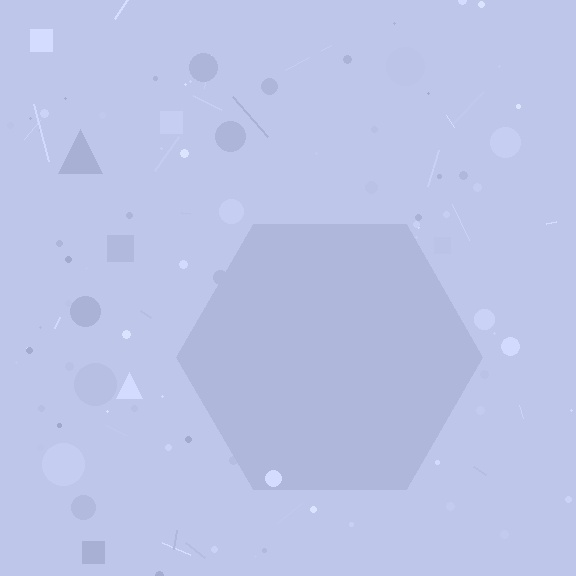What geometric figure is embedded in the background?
A hexagon is embedded in the background.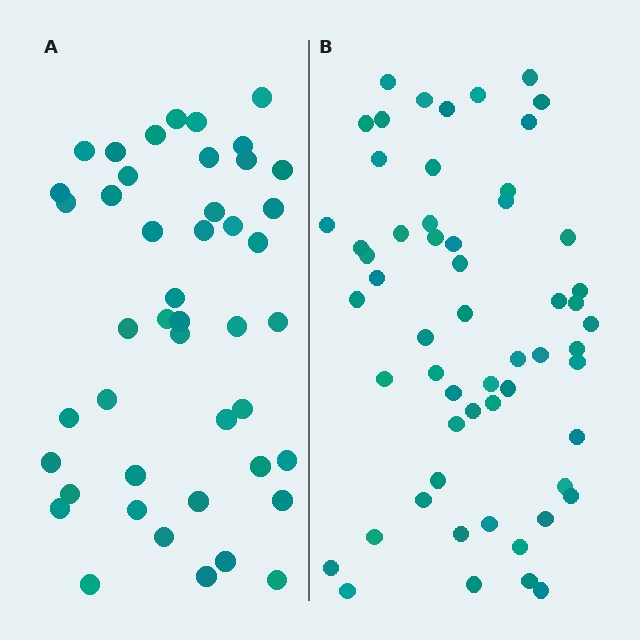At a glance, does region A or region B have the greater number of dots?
Region B (the right region) has more dots.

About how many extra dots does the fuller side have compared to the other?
Region B has roughly 12 or so more dots than region A.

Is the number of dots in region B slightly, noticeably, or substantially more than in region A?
Region B has noticeably more, but not dramatically so. The ratio is roughly 1.3 to 1.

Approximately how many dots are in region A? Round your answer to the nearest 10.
About 40 dots. (The exact count is 45, which rounds to 40.)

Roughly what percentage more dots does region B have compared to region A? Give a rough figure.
About 25% more.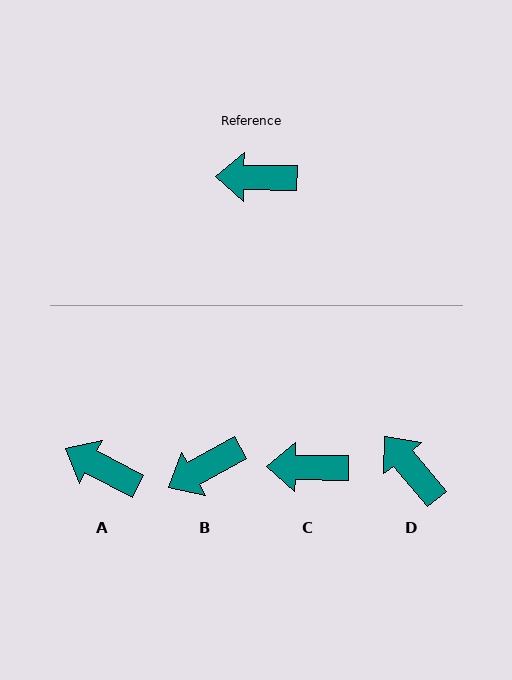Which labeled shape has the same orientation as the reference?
C.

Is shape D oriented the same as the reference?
No, it is off by about 49 degrees.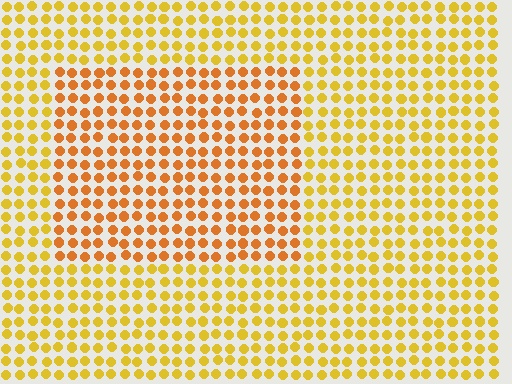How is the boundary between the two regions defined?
The boundary is defined purely by a slight shift in hue (about 24 degrees). Spacing, size, and orientation are identical on both sides.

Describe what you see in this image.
The image is filled with small yellow elements in a uniform arrangement. A rectangle-shaped region is visible where the elements are tinted to a slightly different hue, forming a subtle color boundary.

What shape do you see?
I see a rectangle.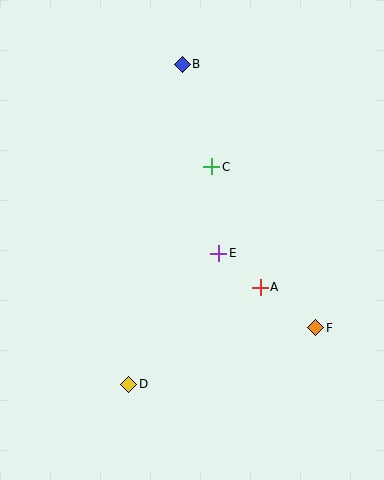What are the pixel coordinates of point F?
Point F is at (316, 328).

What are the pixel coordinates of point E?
Point E is at (219, 253).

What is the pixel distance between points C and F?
The distance between C and F is 192 pixels.